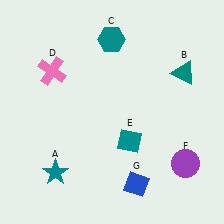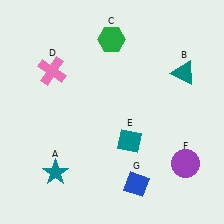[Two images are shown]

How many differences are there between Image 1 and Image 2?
There is 1 difference between the two images.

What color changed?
The hexagon (C) changed from teal in Image 1 to green in Image 2.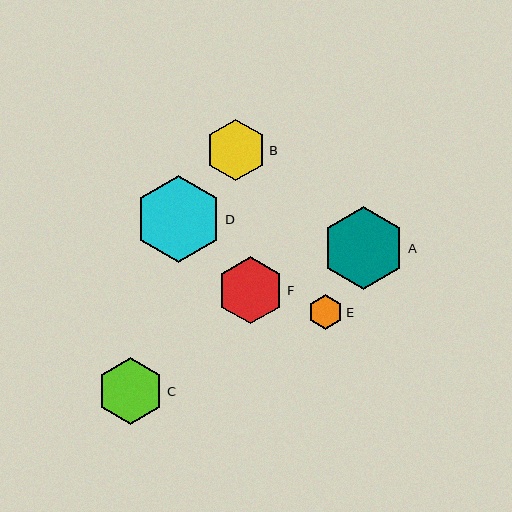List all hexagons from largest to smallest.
From largest to smallest: D, A, F, C, B, E.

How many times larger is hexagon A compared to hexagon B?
Hexagon A is approximately 1.4 times the size of hexagon B.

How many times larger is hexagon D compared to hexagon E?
Hexagon D is approximately 2.5 times the size of hexagon E.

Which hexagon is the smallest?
Hexagon E is the smallest with a size of approximately 36 pixels.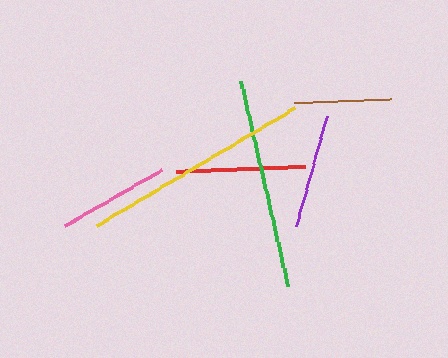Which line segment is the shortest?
The brown line is the shortest at approximately 97 pixels.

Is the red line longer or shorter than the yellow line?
The yellow line is longer than the red line.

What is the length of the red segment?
The red segment is approximately 129 pixels long.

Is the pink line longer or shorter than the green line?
The green line is longer than the pink line.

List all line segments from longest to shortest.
From longest to shortest: yellow, green, red, purple, pink, brown.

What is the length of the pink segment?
The pink segment is approximately 112 pixels long.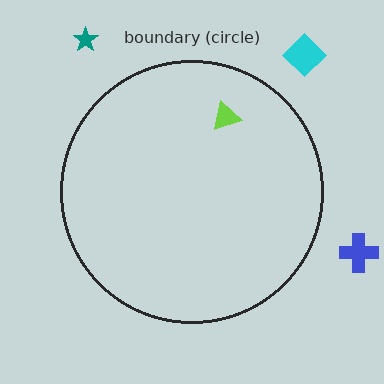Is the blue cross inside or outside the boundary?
Outside.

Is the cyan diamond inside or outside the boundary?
Outside.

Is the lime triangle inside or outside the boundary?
Inside.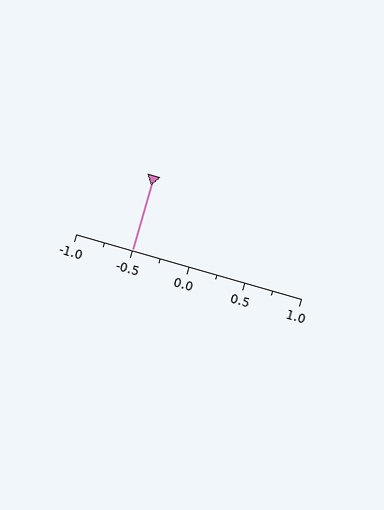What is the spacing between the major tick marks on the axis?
The major ticks are spaced 0.5 apart.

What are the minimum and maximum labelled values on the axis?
The axis runs from -1.0 to 1.0.